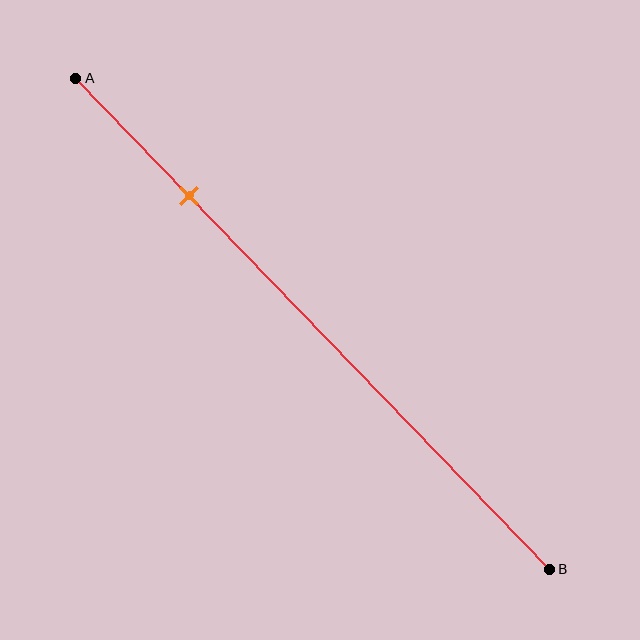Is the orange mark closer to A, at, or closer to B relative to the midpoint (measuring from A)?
The orange mark is closer to point A than the midpoint of segment AB.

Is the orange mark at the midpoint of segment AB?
No, the mark is at about 25% from A, not at the 50% midpoint.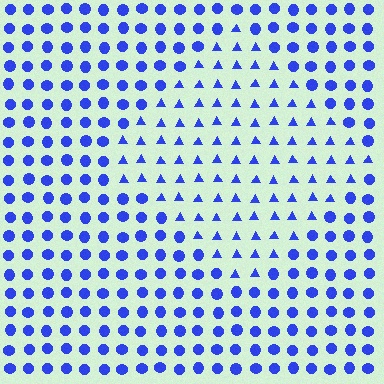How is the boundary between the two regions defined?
The boundary is defined by a change in element shape: triangles inside vs. circles outside. All elements share the same color and spacing.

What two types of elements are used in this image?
The image uses triangles inside the diamond region and circles outside it.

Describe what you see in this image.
The image is filled with small blue elements arranged in a uniform grid. A diamond-shaped region contains triangles, while the surrounding area contains circles. The boundary is defined purely by the change in element shape.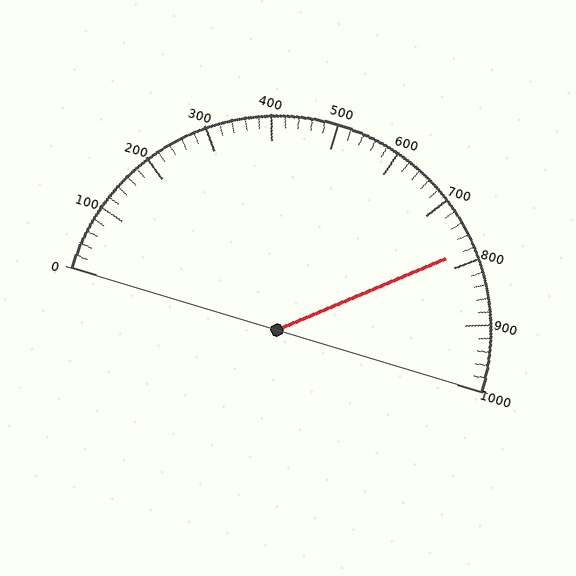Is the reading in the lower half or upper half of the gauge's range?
The reading is in the upper half of the range (0 to 1000).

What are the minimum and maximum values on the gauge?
The gauge ranges from 0 to 1000.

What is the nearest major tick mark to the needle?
The nearest major tick mark is 800.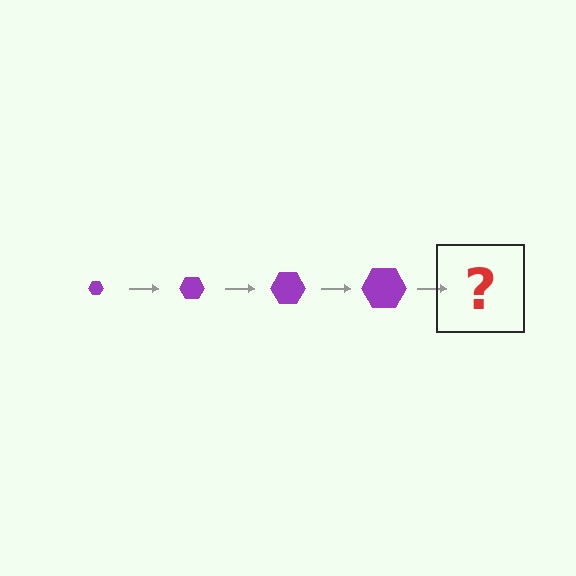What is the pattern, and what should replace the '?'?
The pattern is that the hexagon gets progressively larger each step. The '?' should be a purple hexagon, larger than the previous one.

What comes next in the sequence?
The next element should be a purple hexagon, larger than the previous one.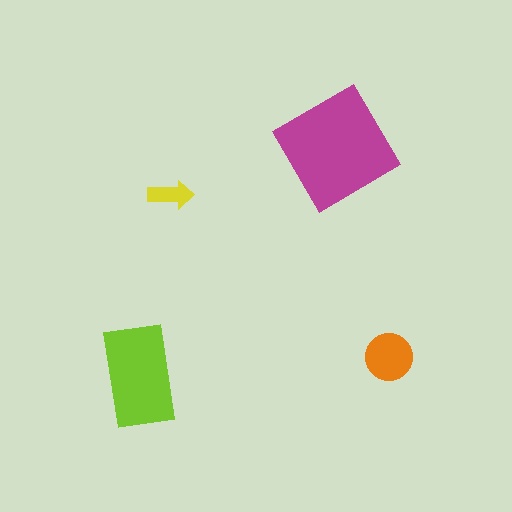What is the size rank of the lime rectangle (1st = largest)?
2nd.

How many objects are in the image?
There are 4 objects in the image.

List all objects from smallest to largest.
The yellow arrow, the orange circle, the lime rectangle, the magenta diamond.